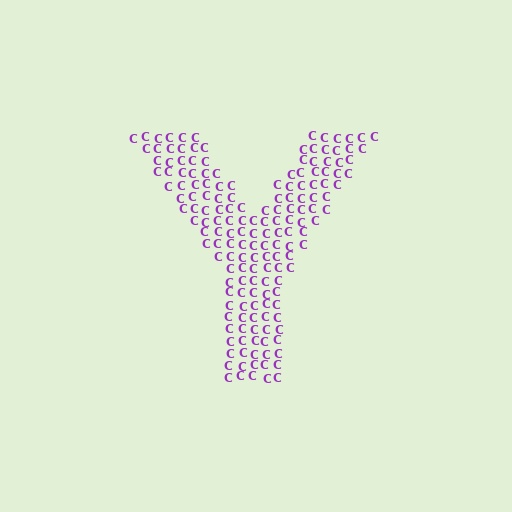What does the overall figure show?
The overall figure shows the letter Y.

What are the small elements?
The small elements are letter C's.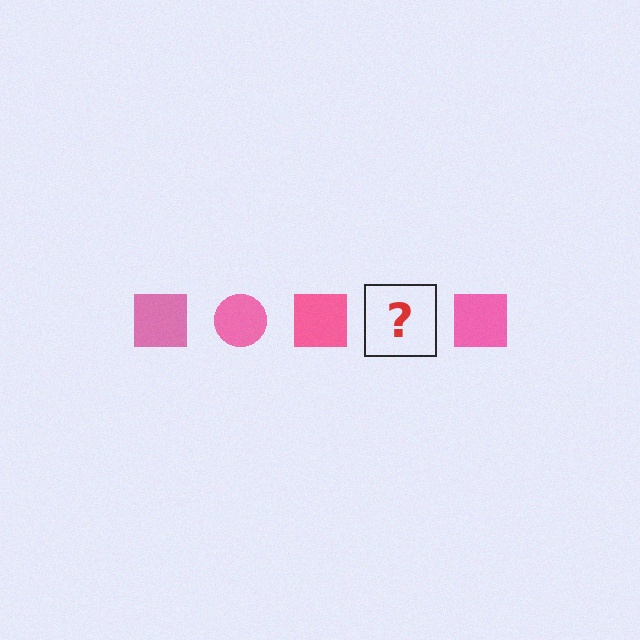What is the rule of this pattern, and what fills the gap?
The rule is that the pattern cycles through square, circle shapes in pink. The gap should be filled with a pink circle.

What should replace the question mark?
The question mark should be replaced with a pink circle.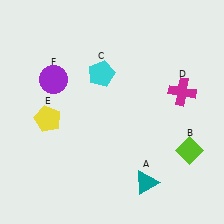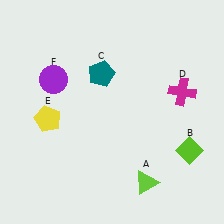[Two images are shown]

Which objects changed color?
A changed from teal to lime. C changed from cyan to teal.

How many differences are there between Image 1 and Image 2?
There are 2 differences between the two images.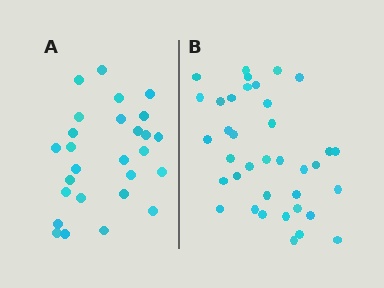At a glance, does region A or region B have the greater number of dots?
Region B (the right region) has more dots.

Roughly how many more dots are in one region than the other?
Region B has roughly 10 or so more dots than region A.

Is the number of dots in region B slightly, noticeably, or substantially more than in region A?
Region B has noticeably more, but not dramatically so. The ratio is roughly 1.4 to 1.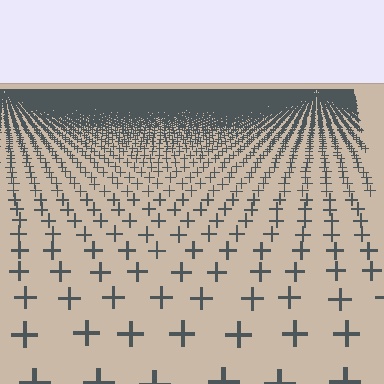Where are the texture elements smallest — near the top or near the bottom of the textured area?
Near the top.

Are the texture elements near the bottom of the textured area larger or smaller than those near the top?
Larger. Near the bottom, elements are closer to the viewer and appear at a bigger on-screen size.